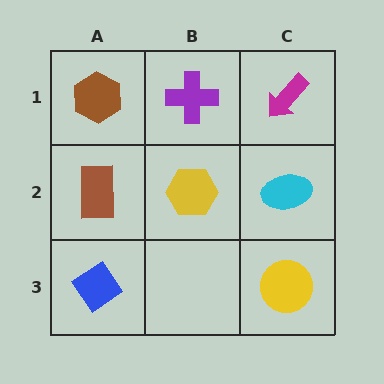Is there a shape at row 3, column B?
No, that cell is empty.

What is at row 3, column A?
A blue diamond.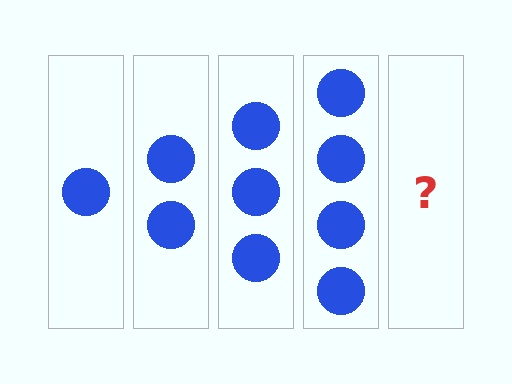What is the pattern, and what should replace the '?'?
The pattern is that each step adds one more circle. The '?' should be 5 circles.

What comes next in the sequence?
The next element should be 5 circles.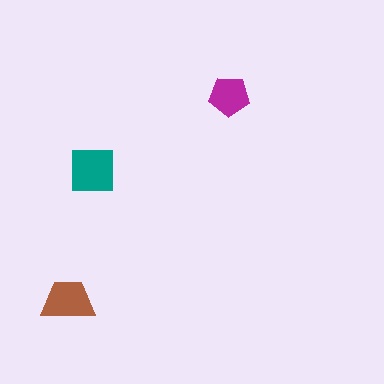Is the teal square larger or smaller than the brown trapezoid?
Larger.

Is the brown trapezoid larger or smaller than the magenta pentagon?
Larger.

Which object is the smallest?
The magenta pentagon.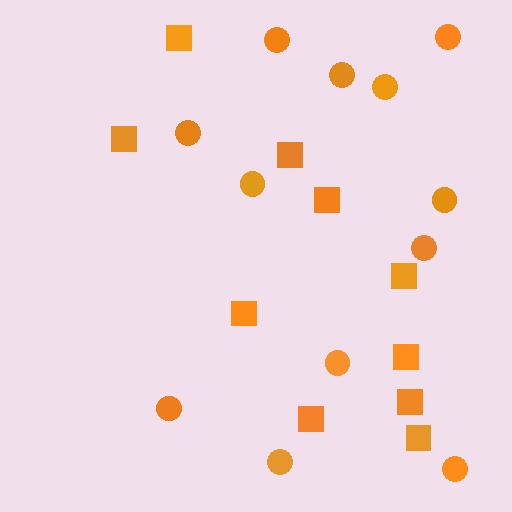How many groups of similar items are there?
There are 2 groups: one group of squares (10) and one group of circles (12).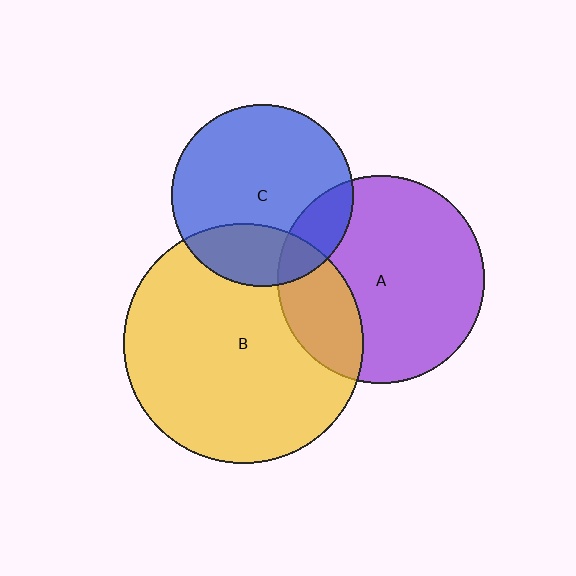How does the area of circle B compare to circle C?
Approximately 1.7 times.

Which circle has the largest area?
Circle B (yellow).